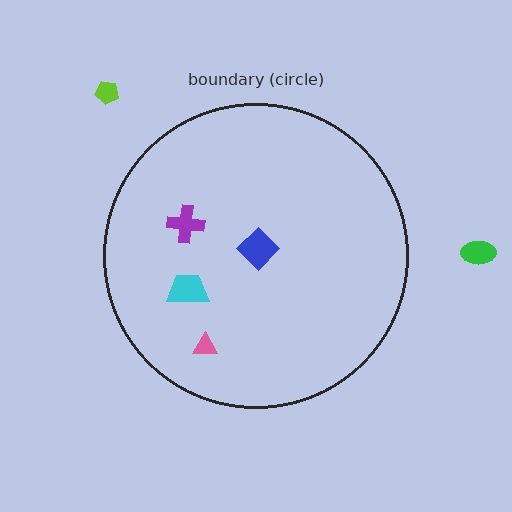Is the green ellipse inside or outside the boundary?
Outside.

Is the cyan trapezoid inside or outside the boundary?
Inside.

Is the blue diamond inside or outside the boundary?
Inside.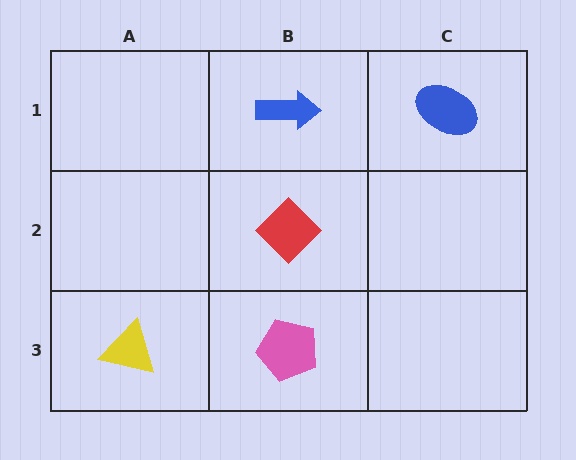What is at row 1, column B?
A blue arrow.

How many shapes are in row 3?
2 shapes.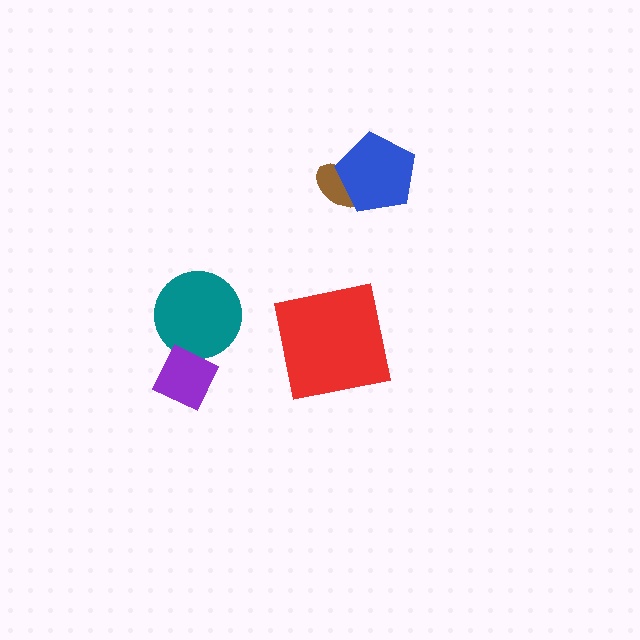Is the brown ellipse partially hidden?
Yes, it is partially covered by another shape.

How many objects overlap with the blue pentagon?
1 object overlaps with the blue pentagon.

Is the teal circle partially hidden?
Yes, it is partially covered by another shape.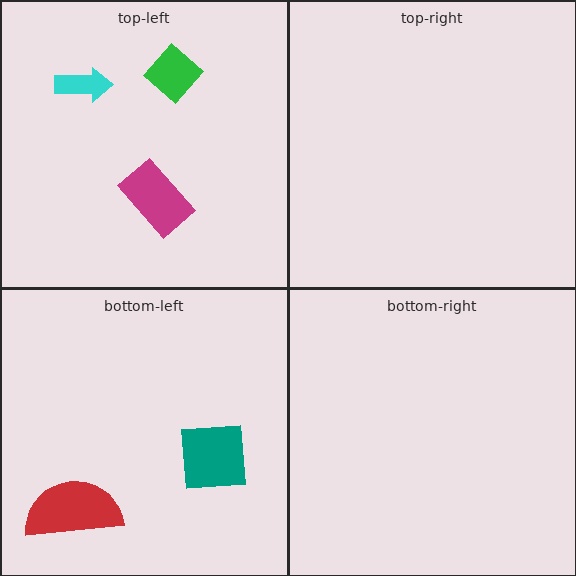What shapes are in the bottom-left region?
The teal square, the red semicircle.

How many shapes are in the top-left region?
3.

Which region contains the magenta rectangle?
The top-left region.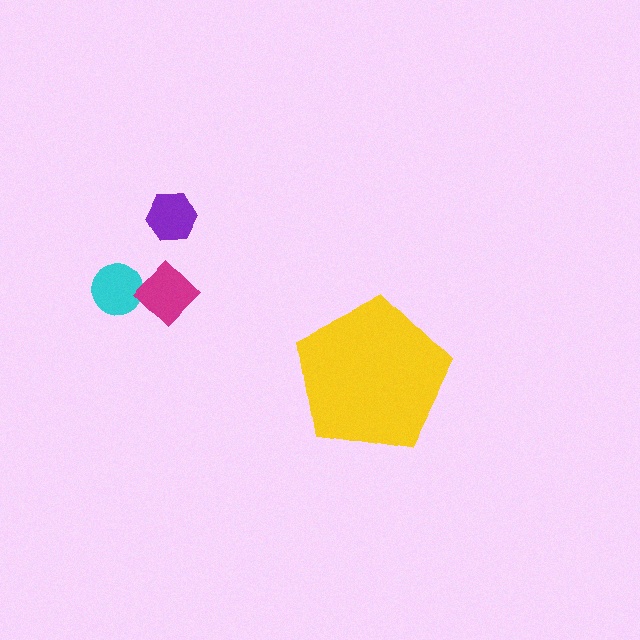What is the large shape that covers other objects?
A yellow pentagon.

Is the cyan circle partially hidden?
No, the cyan circle is fully visible.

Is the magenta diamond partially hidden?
No, the magenta diamond is fully visible.